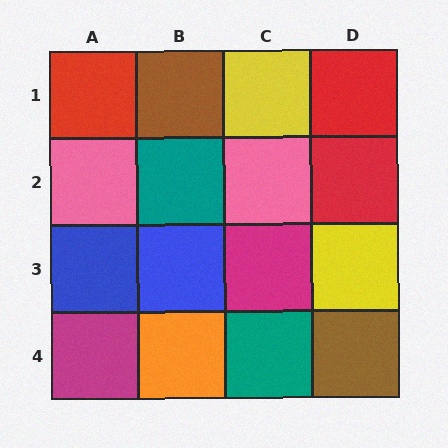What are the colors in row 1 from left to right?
Red, brown, yellow, red.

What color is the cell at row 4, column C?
Teal.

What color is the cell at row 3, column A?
Blue.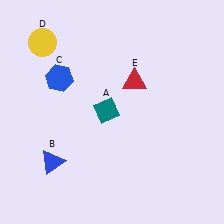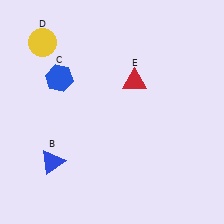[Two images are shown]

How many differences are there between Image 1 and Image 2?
There is 1 difference between the two images.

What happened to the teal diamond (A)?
The teal diamond (A) was removed in Image 2. It was in the top-left area of Image 1.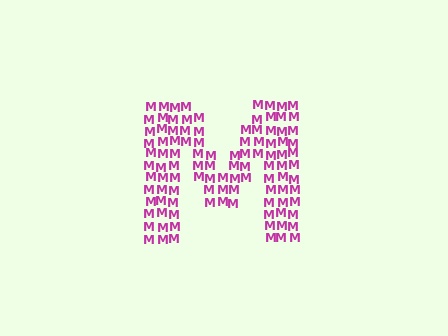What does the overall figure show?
The overall figure shows the letter M.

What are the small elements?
The small elements are letter M's.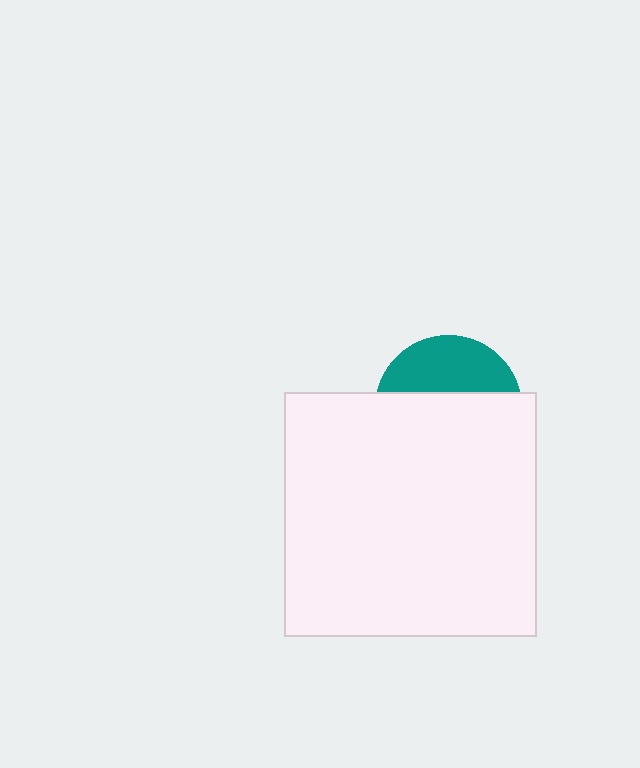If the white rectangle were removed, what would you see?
You would see the complete teal circle.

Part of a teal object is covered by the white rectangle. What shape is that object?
It is a circle.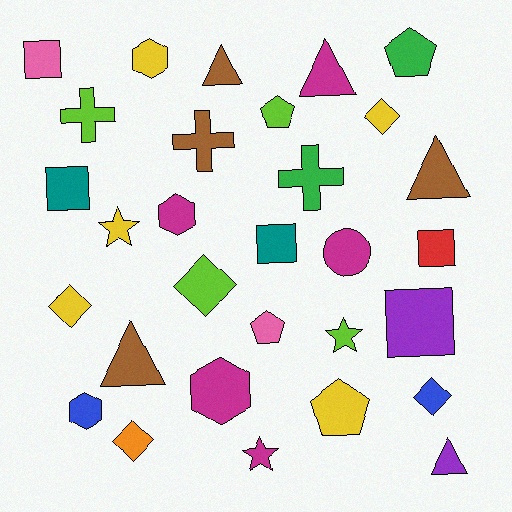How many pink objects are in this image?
There are 2 pink objects.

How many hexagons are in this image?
There are 4 hexagons.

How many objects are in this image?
There are 30 objects.